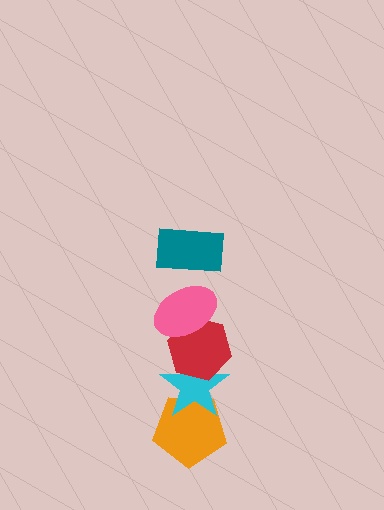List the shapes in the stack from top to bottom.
From top to bottom: the teal rectangle, the pink ellipse, the red hexagon, the cyan star, the orange pentagon.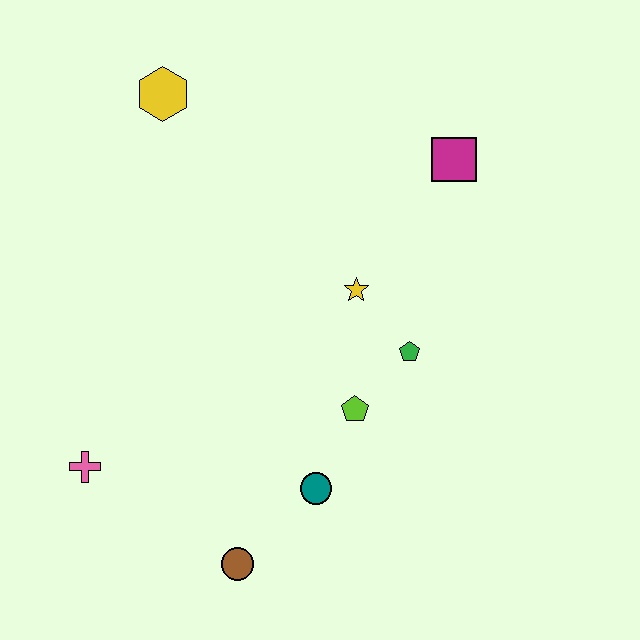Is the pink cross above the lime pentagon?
No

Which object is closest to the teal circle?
The lime pentagon is closest to the teal circle.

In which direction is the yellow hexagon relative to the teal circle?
The yellow hexagon is above the teal circle.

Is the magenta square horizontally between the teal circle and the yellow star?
No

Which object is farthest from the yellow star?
The pink cross is farthest from the yellow star.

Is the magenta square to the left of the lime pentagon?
No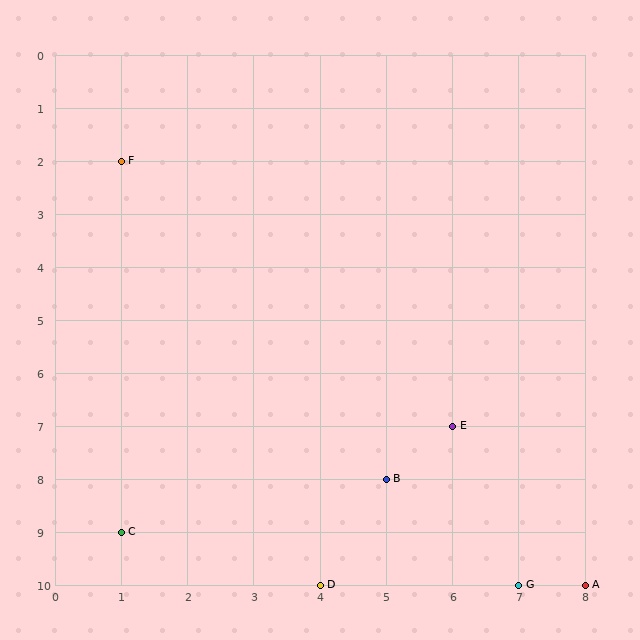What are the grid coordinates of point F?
Point F is at grid coordinates (1, 2).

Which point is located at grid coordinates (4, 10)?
Point D is at (4, 10).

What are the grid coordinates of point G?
Point G is at grid coordinates (7, 10).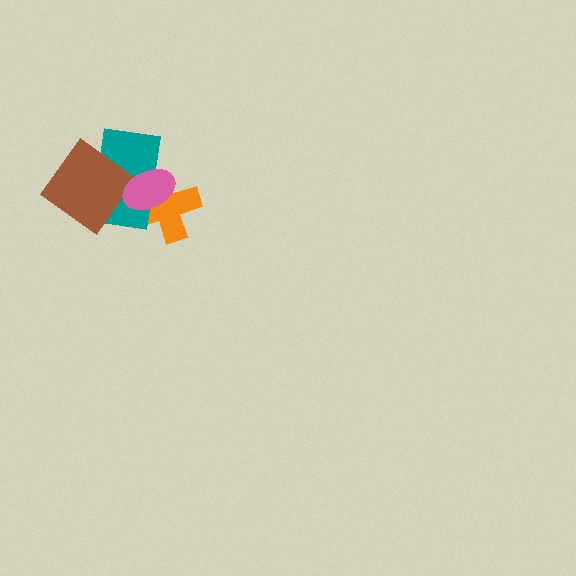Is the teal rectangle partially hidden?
Yes, it is partially covered by another shape.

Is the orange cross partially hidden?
Yes, it is partially covered by another shape.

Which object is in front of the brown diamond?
The pink ellipse is in front of the brown diamond.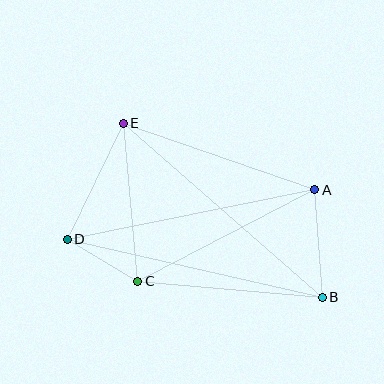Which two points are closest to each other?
Points C and D are closest to each other.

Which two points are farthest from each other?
Points B and E are farthest from each other.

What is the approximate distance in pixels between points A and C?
The distance between A and C is approximately 199 pixels.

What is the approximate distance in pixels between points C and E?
The distance between C and E is approximately 159 pixels.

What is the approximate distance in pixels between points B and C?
The distance between B and C is approximately 185 pixels.